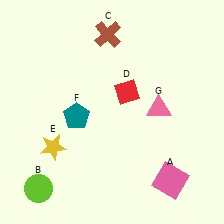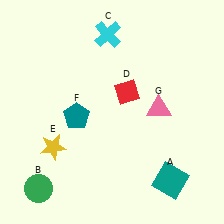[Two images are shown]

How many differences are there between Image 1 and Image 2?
There are 3 differences between the two images.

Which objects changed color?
A changed from pink to teal. B changed from lime to green. C changed from brown to cyan.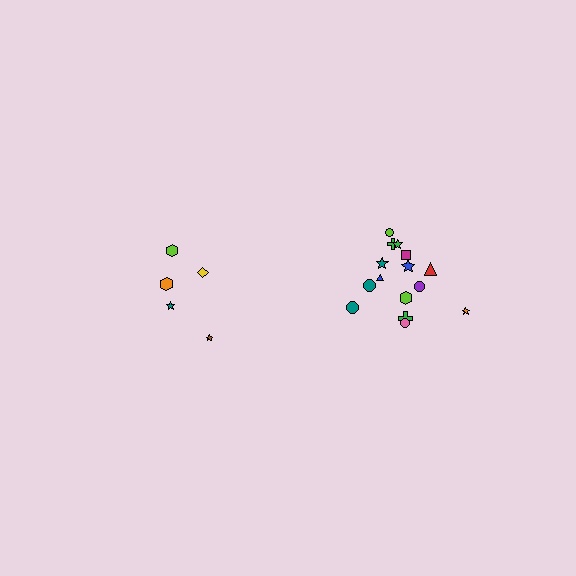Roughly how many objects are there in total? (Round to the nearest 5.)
Roughly 20 objects in total.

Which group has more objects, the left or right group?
The right group.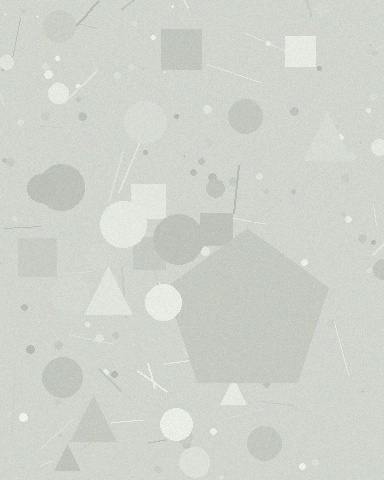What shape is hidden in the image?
A pentagon is hidden in the image.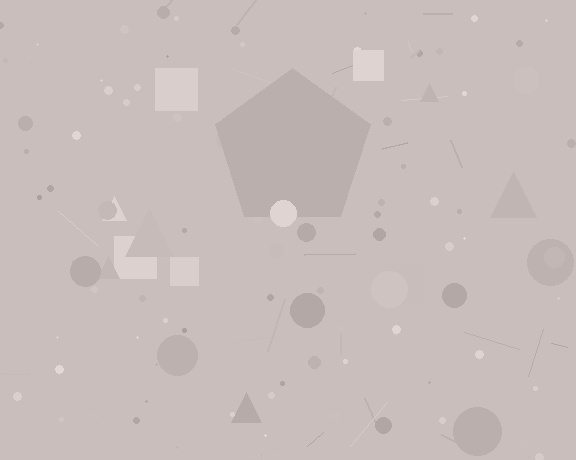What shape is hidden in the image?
A pentagon is hidden in the image.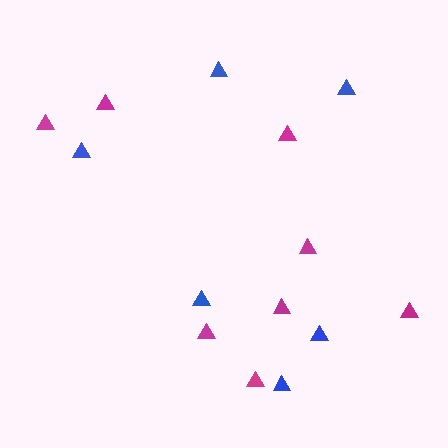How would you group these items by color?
There are 2 groups: one group of magenta triangles (8) and one group of blue triangles (6).